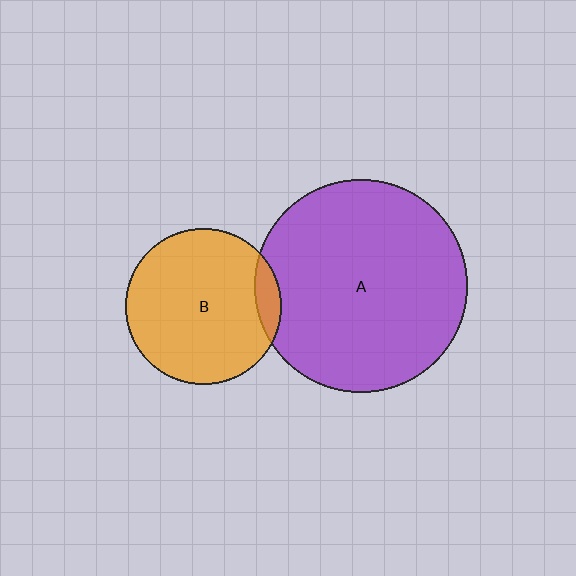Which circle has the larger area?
Circle A (purple).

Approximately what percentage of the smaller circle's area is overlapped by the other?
Approximately 10%.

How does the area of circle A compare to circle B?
Approximately 1.9 times.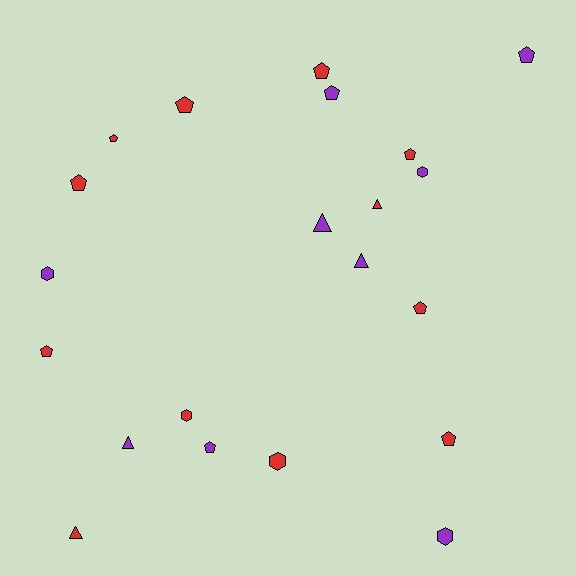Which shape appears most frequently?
Pentagon, with 11 objects.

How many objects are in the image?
There are 21 objects.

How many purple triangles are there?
There are 3 purple triangles.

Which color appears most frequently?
Red, with 12 objects.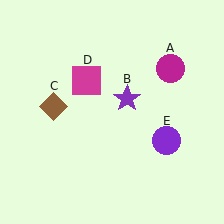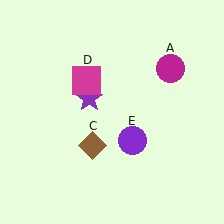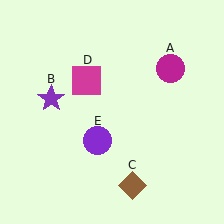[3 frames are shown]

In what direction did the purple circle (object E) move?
The purple circle (object E) moved left.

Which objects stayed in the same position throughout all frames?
Magenta circle (object A) and magenta square (object D) remained stationary.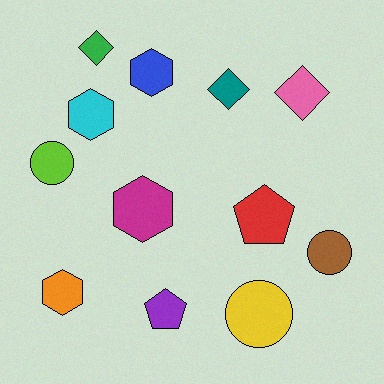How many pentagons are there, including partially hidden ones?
There are 2 pentagons.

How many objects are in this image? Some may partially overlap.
There are 12 objects.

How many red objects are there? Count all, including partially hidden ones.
There is 1 red object.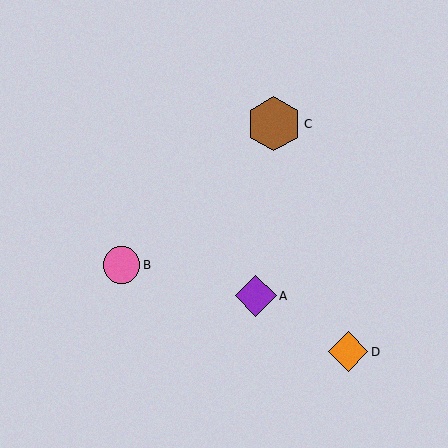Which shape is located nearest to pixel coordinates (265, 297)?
The purple diamond (labeled A) at (256, 296) is nearest to that location.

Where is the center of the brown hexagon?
The center of the brown hexagon is at (274, 124).